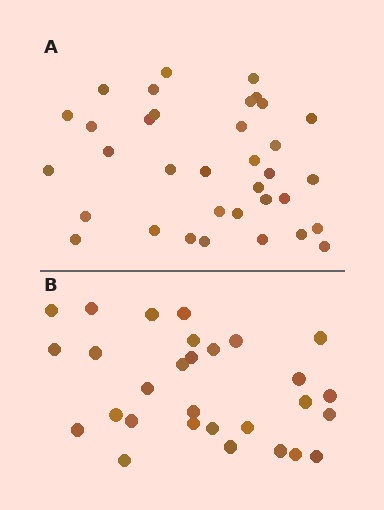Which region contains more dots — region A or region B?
Region A (the top region) has more dots.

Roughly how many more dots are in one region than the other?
Region A has about 6 more dots than region B.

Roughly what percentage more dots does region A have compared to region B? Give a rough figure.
About 20% more.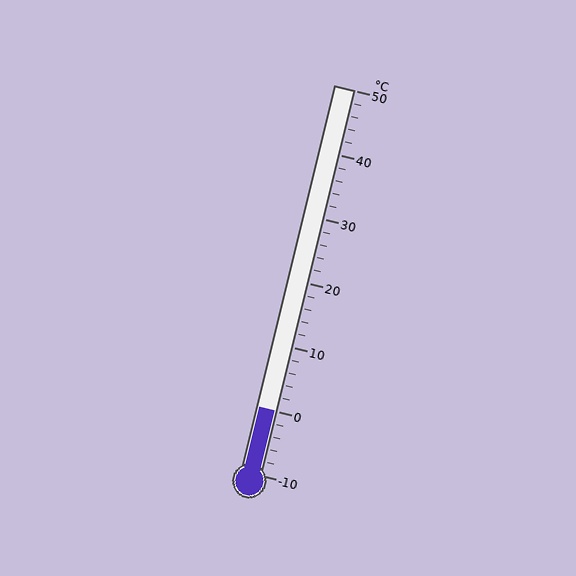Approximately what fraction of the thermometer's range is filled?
The thermometer is filled to approximately 15% of its range.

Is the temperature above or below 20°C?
The temperature is below 20°C.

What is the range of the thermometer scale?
The thermometer scale ranges from -10°C to 50°C.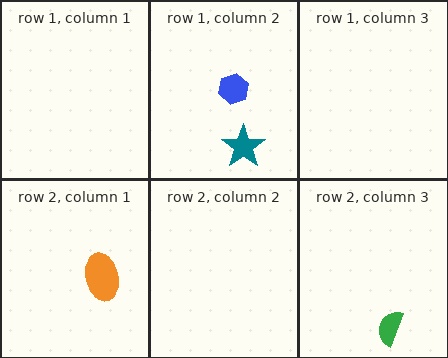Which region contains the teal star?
The row 1, column 2 region.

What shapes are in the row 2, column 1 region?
The orange ellipse.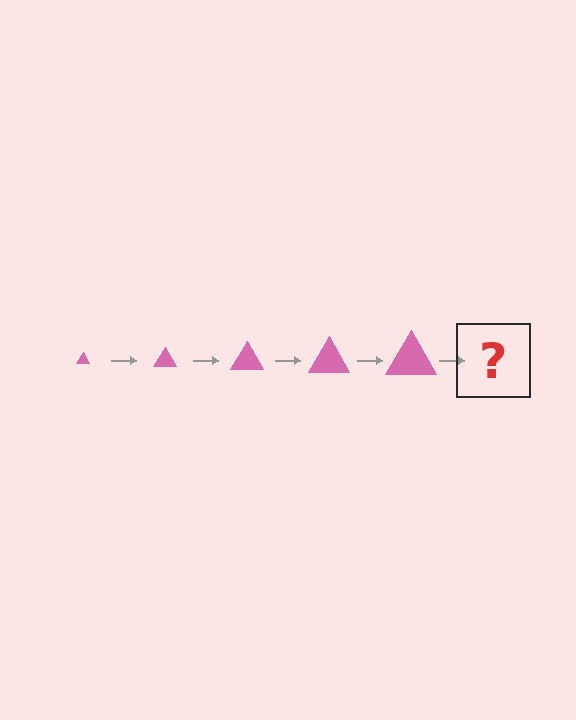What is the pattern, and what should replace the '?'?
The pattern is that the triangle gets progressively larger each step. The '?' should be a pink triangle, larger than the previous one.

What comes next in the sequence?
The next element should be a pink triangle, larger than the previous one.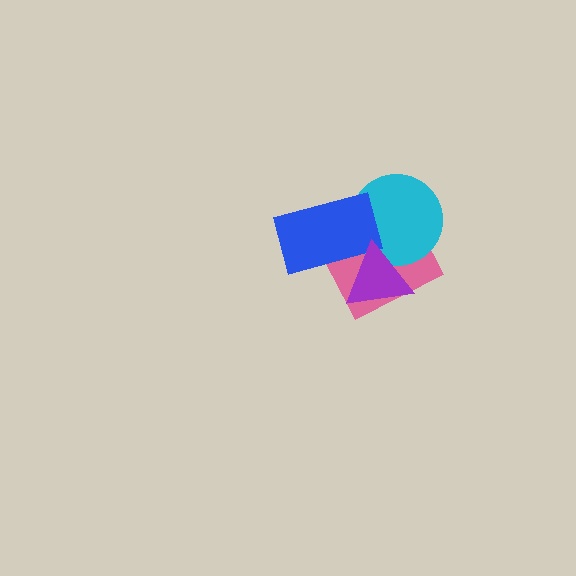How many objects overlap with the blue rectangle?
3 objects overlap with the blue rectangle.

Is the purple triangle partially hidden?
No, no other shape covers it.